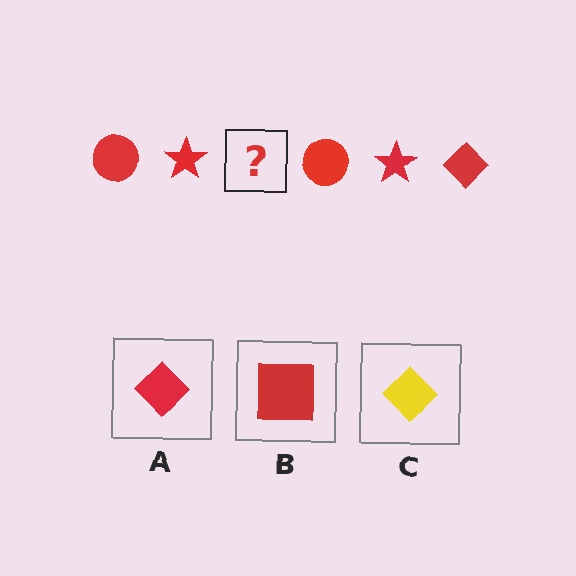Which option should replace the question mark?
Option A.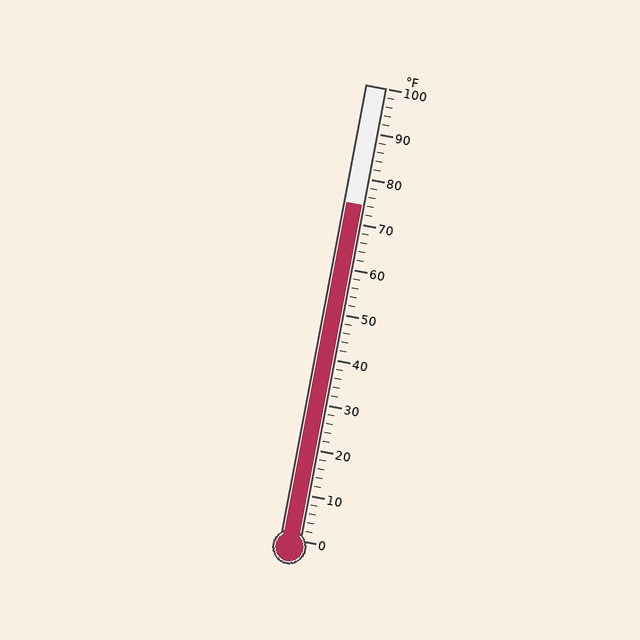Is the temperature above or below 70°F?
The temperature is above 70°F.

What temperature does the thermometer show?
The thermometer shows approximately 74°F.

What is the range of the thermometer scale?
The thermometer scale ranges from 0°F to 100°F.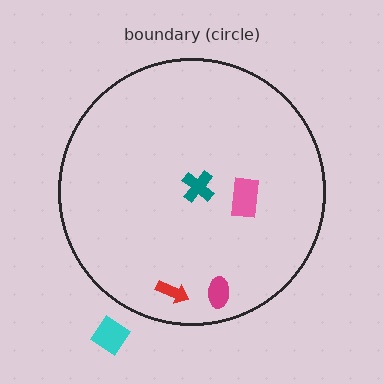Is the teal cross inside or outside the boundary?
Inside.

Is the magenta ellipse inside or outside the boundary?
Inside.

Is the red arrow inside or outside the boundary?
Inside.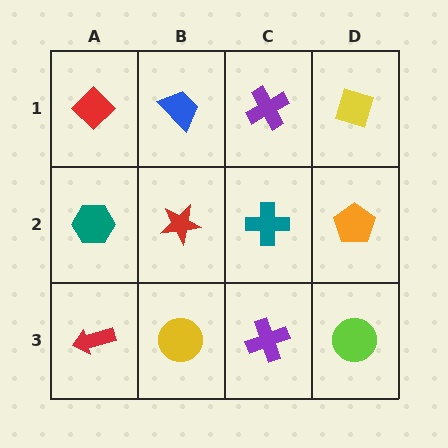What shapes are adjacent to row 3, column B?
A red star (row 2, column B), a red arrow (row 3, column A), a purple cross (row 3, column C).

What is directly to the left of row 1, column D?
A purple cross.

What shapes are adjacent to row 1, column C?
A teal cross (row 2, column C), a blue trapezoid (row 1, column B), a yellow diamond (row 1, column D).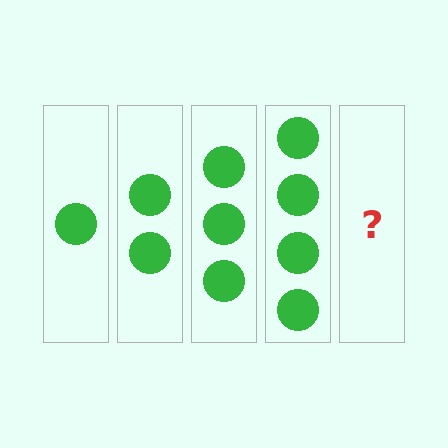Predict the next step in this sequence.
The next step is 5 circles.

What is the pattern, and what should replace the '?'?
The pattern is that each step adds one more circle. The '?' should be 5 circles.